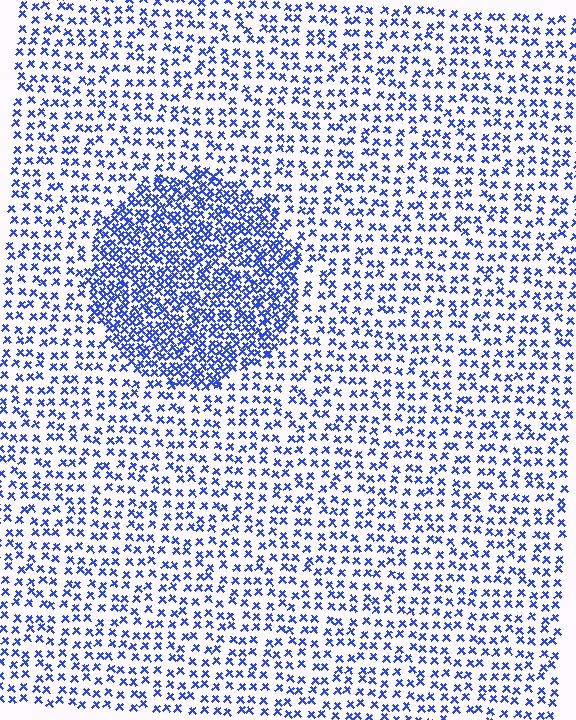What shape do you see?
I see a circle.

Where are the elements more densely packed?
The elements are more densely packed inside the circle boundary.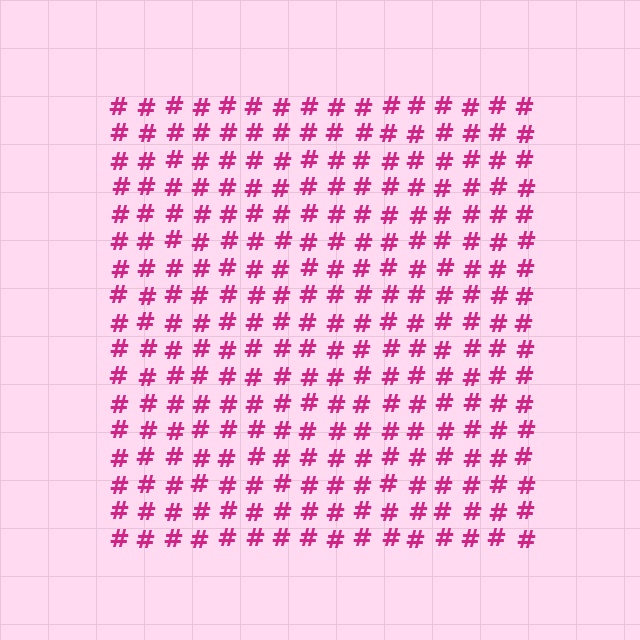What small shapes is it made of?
It is made of small hash symbols.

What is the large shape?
The large shape is a square.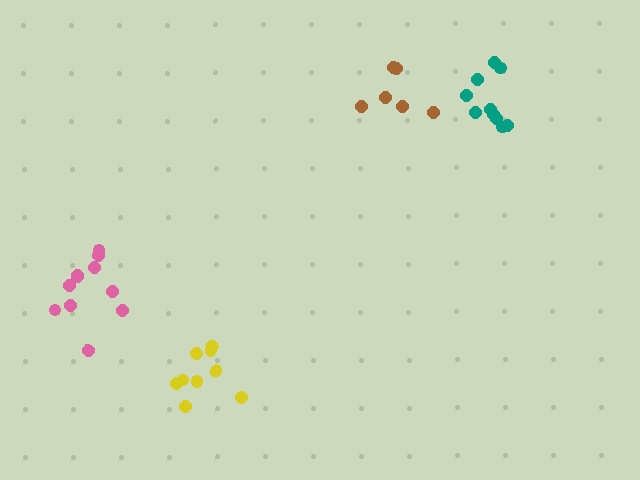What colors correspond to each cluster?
The clusters are colored: yellow, brown, pink, teal.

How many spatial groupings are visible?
There are 4 spatial groupings.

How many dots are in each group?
Group 1: 9 dots, Group 2: 6 dots, Group 3: 11 dots, Group 4: 10 dots (36 total).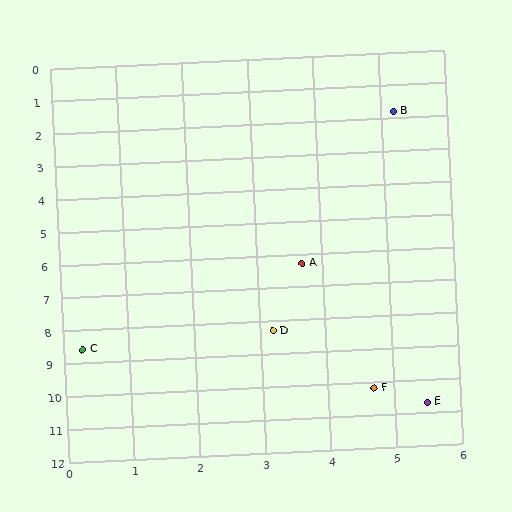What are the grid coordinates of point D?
Point D is at approximately (3.2, 8.3).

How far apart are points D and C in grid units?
Points D and C are about 2.9 grid units apart.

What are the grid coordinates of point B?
Point B is at approximately (5.2, 1.8).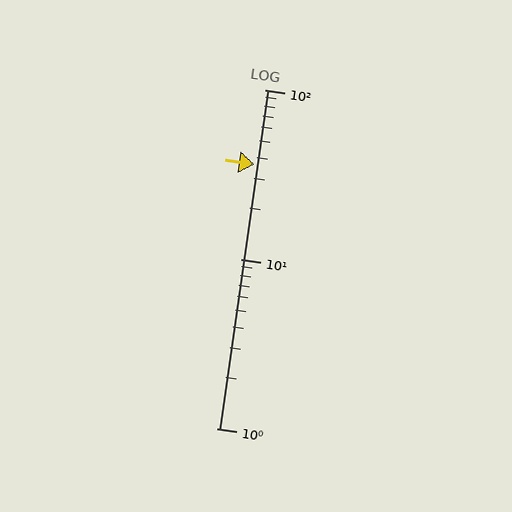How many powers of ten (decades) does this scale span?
The scale spans 2 decades, from 1 to 100.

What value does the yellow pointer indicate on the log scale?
The pointer indicates approximately 36.